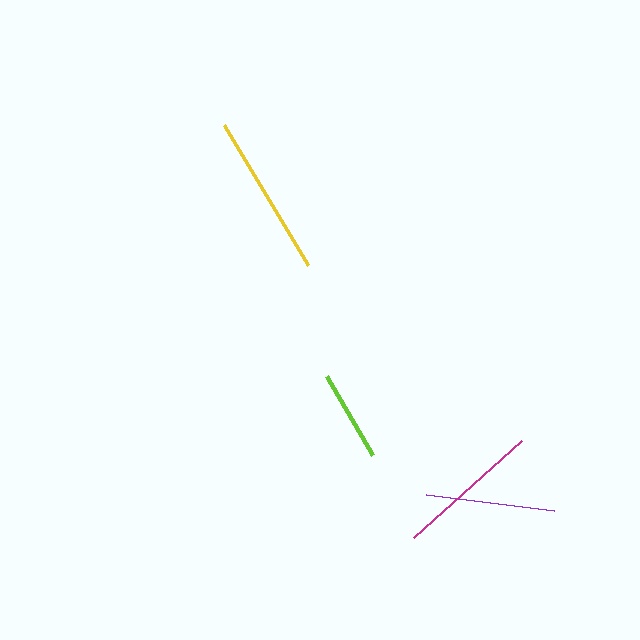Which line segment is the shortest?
The lime line is the shortest at approximately 92 pixels.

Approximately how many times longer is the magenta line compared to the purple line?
The magenta line is approximately 1.1 times the length of the purple line.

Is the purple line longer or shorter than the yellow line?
The yellow line is longer than the purple line.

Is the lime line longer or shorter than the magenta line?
The magenta line is longer than the lime line.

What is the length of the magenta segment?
The magenta segment is approximately 145 pixels long.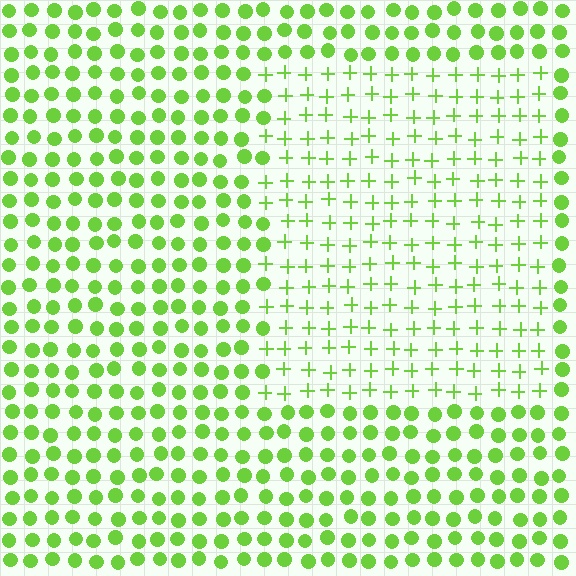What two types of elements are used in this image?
The image uses plus signs inside the rectangle region and circles outside it.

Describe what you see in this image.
The image is filled with small lime elements arranged in a uniform grid. A rectangle-shaped region contains plus signs, while the surrounding area contains circles. The boundary is defined purely by the change in element shape.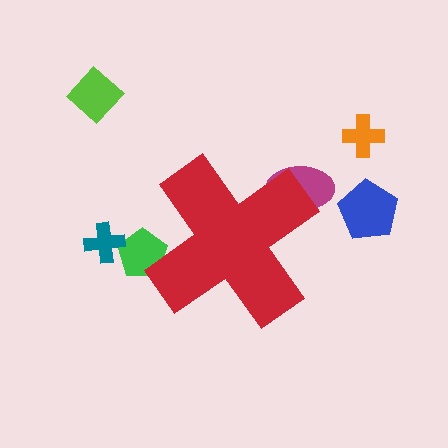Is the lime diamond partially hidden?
No, the lime diamond is fully visible.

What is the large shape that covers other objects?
A red cross.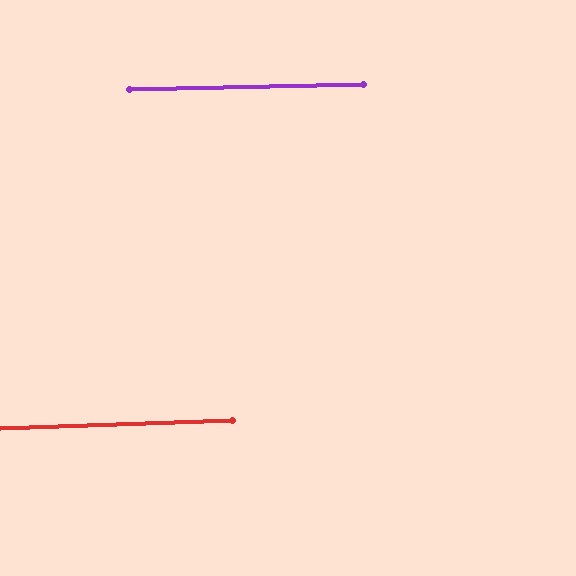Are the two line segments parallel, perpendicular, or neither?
Parallel — their directions differ by only 0.7°.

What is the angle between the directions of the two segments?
Approximately 1 degree.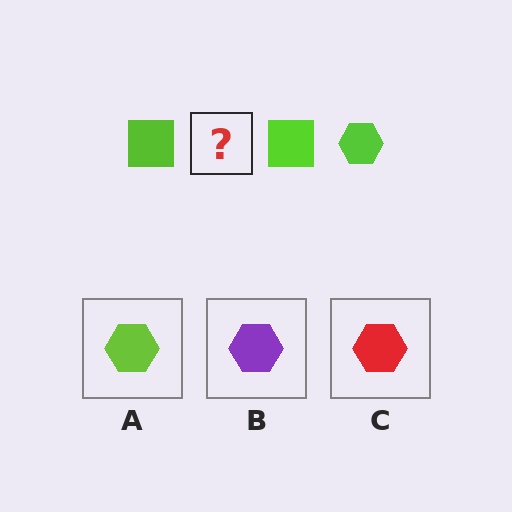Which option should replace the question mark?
Option A.